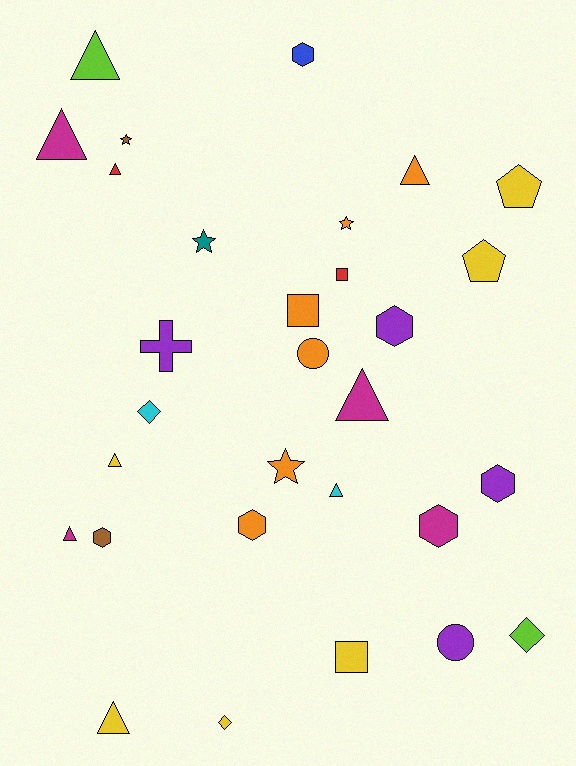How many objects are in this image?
There are 30 objects.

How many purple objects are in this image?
There are 4 purple objects.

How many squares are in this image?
There are 3 squares.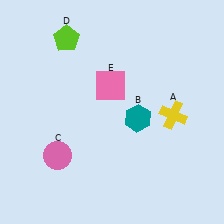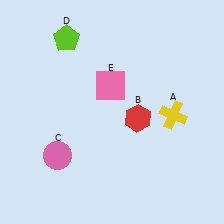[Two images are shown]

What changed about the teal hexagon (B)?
In Image 1, B is teal. In Image 2, it changed to red.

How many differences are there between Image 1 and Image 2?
There is 1 difference between the two images.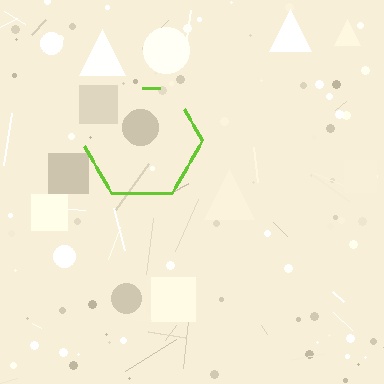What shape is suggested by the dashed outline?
The dashed outline suggests a hexagon.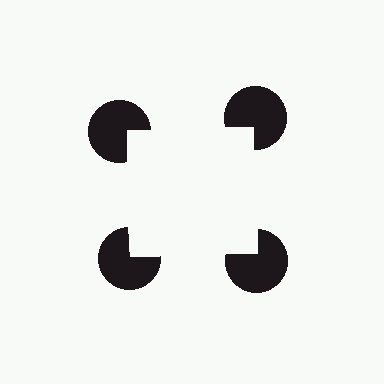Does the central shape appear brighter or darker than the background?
It typically appears slightly brighter than the background, even though no actual brightness change is drawn.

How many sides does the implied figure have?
4 sides.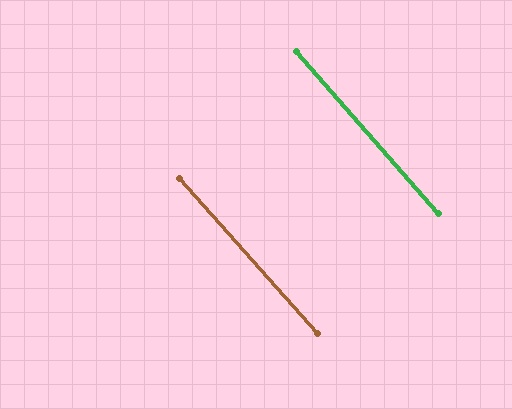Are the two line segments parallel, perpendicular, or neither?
Parallel — their directions differ by only 0.4°.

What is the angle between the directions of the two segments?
Approximately 0 degrees.